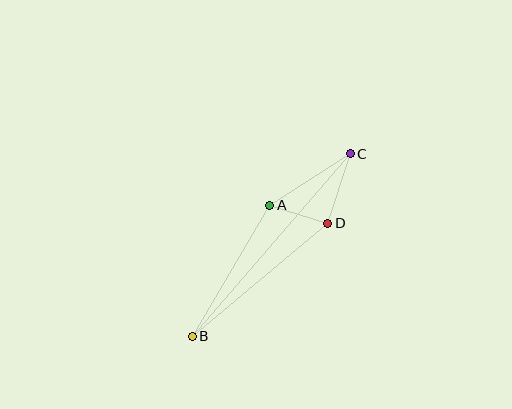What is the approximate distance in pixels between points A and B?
The distance between A and B is approximately 152 pixels.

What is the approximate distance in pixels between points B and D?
The distance between B and D is approximately 177 pixels.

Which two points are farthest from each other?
Points B and C are farthest from each other.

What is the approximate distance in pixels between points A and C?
The distance between A and C is approximately 95 pixels.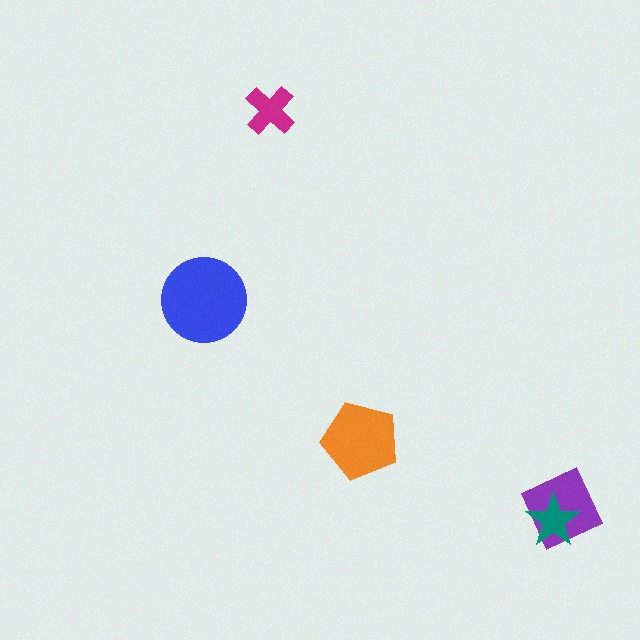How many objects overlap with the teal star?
1 object overlaps with the teal star.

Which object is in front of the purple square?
The teal star is in front of the purple square.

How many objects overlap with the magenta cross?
0 objects overlap with the magenta cross.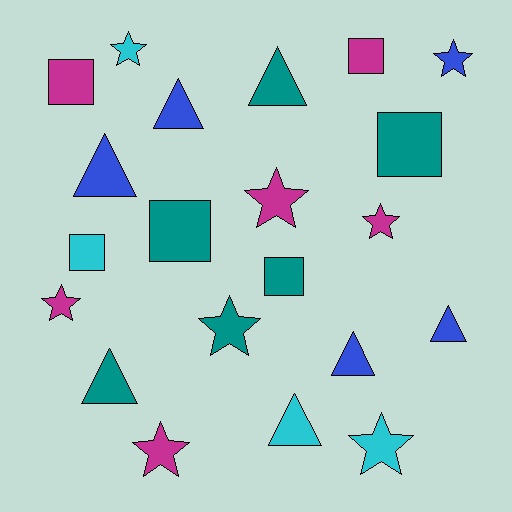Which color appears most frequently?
Magenta, with 6 objects.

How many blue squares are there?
There are no blue squares.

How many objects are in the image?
There are 21 objects.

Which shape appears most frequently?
Star, with 8 objects.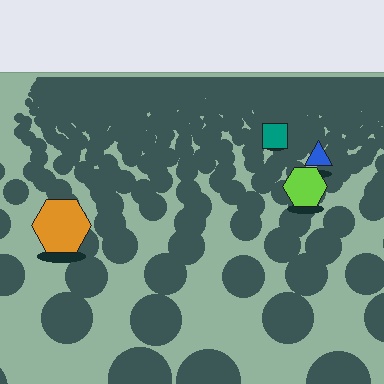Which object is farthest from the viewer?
The teal square is farthest from the viewer. It appears smaller and the ground texture around it is denser.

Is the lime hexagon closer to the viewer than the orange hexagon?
No. The orange hexagon is closer — you can tell from the texture gradient: the ground texture is coarser near it.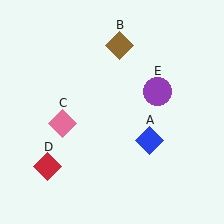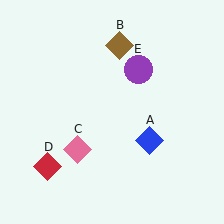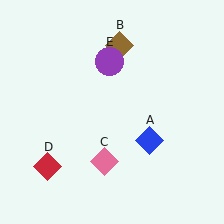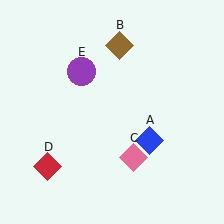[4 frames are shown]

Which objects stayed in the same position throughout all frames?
Blue diamond (object A) and brown diamond (object B) and red diamond (object D) remained stationary.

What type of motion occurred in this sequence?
The pink diamond (object C), purple circle (object E) rotated counterclockwise around the center of the scene.